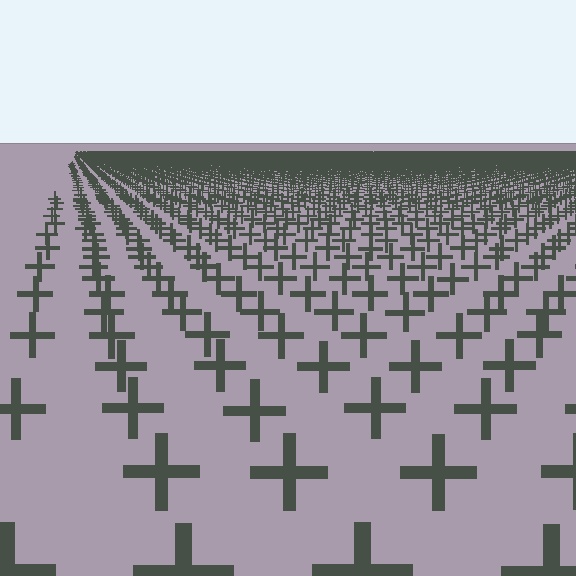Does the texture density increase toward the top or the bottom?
Density increases toward the top.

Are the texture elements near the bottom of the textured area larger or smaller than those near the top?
Larger. Near the bottom, elements are closer to the viewer and appear at a bigger on-screen size.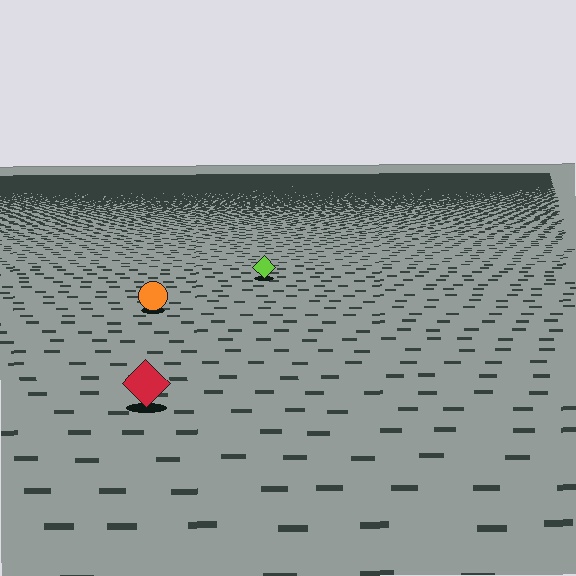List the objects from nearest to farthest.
From nearest to farthest: the red diamond, the orange circle, the lime diamond.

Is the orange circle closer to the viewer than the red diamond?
No. The red diamond is closer — you can tell from the texture gradient: the ground texture is coarser near it.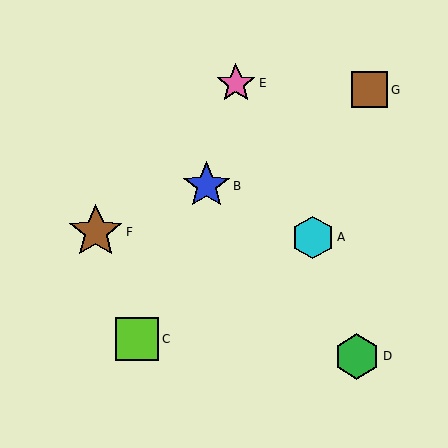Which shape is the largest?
The brown star (labeled F) is the largest.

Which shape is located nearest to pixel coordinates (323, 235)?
The cyan hexagon (labeled A) at (313, 237) is nearest to that location.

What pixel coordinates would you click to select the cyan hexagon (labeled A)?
Click at (313, 237) to select the cyan hexagon A.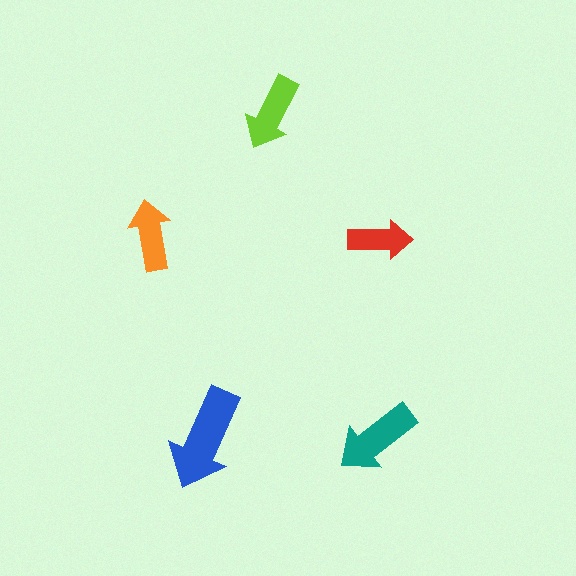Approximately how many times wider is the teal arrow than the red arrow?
About 1.5 times wider.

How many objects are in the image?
There are 5 objects in the image.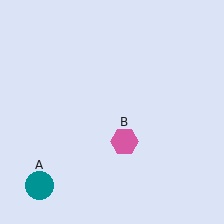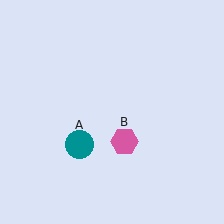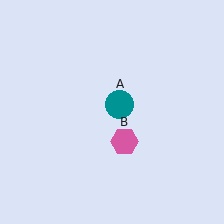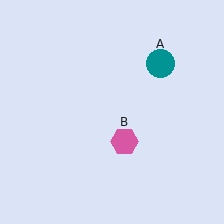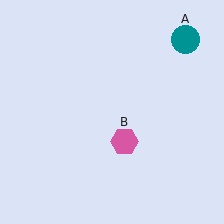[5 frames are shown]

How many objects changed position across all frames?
1 object changed position: teal circle (object A).